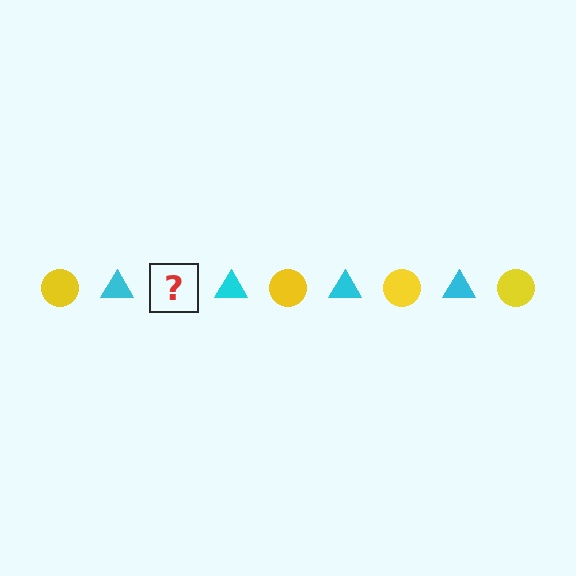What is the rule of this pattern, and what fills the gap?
The rule is that the pattern alternates between yellow circle and cyan triangle. The gap should be filled with a yellow circle.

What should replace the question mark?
The question mark should be replaced with a yellow circle.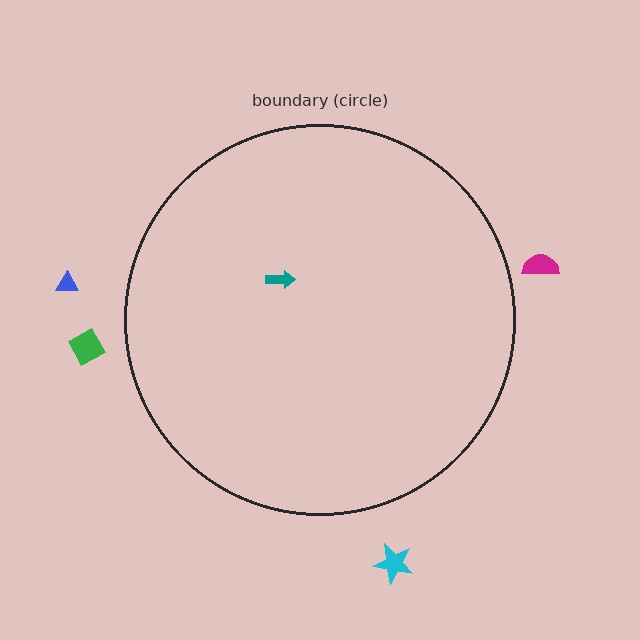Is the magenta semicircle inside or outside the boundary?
Outside.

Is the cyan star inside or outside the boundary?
Outside.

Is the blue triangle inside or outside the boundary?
Outside.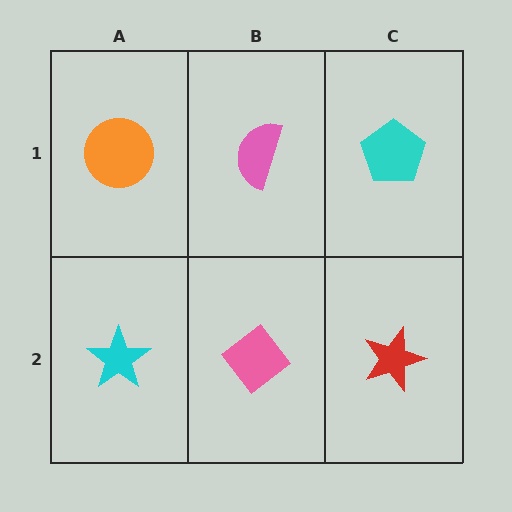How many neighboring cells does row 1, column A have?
2.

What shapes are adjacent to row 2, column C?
A cyan pentagon (row 1, column C), a pink diamond (row 2, column B).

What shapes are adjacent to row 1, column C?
A red star (row 2, column C), a pink semicircle (row 1, column B).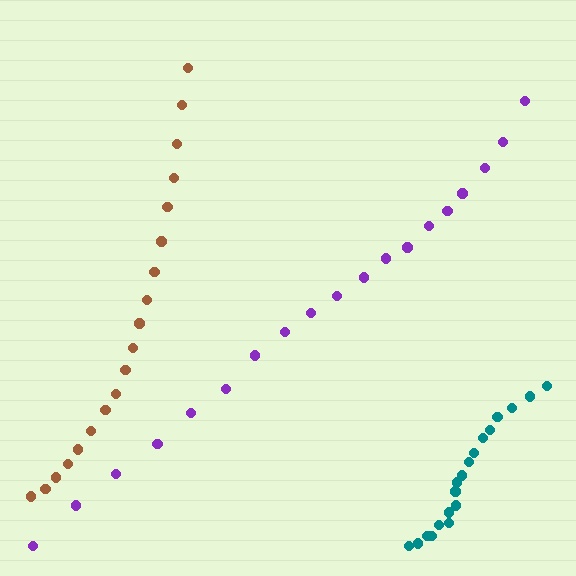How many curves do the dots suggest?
There are 3 distinct paths.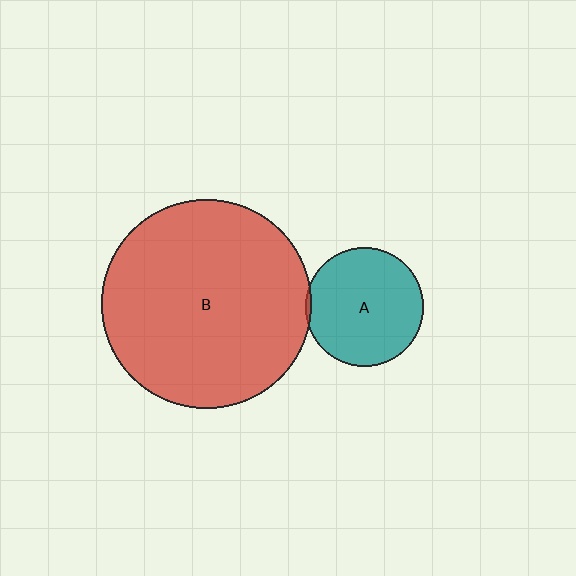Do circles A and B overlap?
Yes.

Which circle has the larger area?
Circle B (red).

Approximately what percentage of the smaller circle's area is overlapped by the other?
Approximately 5%.